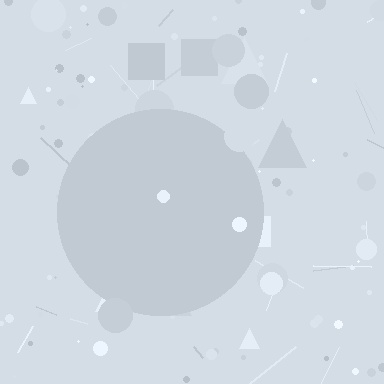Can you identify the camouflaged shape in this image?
The camouflaged shape is a circle.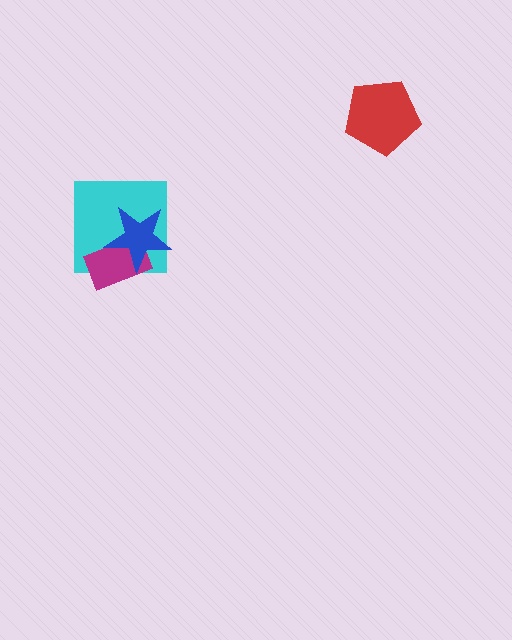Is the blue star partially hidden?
No, no other shape covers it.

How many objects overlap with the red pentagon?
0 objects overlap with the red pentagon.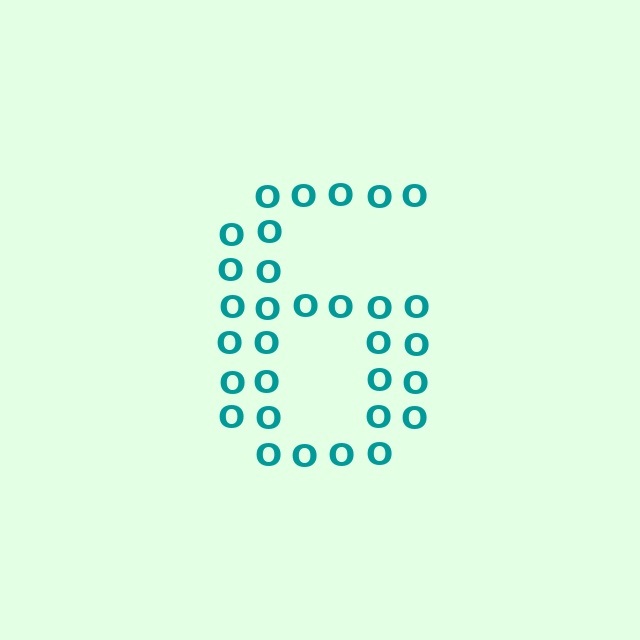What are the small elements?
The small elements are letter O's.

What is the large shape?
The large shape is the digit 6.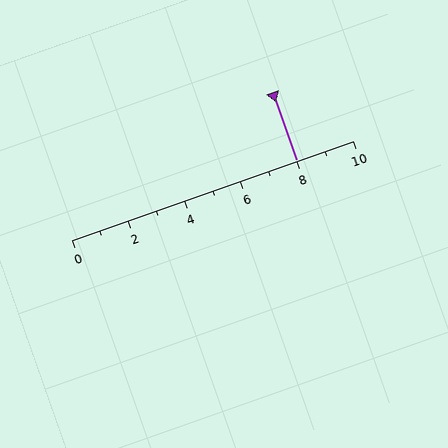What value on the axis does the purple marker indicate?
The marker indicates approximately 8.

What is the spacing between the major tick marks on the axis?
The major ticks are spaced 2 apart.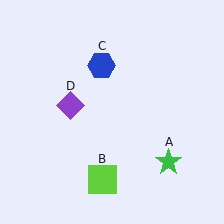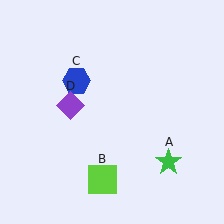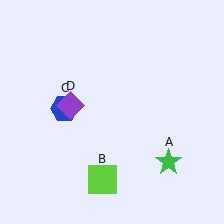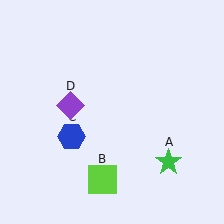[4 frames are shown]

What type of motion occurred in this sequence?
The blue hexagon (object C) rotated counterclockwise around the center of the scene.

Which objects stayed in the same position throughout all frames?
Green star (object A) and lime square (object B) and purple diamond (object D) remained stationary.